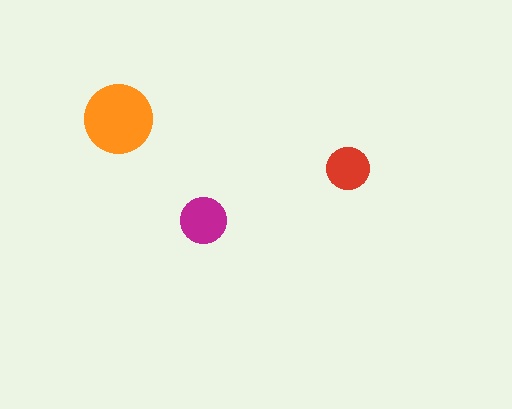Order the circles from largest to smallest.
the orange one, the magenta one, the red one.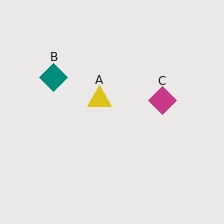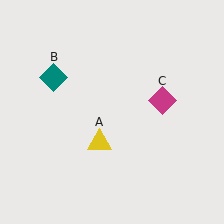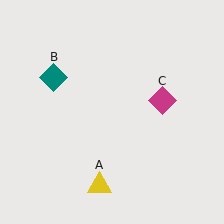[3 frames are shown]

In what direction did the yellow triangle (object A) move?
The yellow triangle (object A) moved down.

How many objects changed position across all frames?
1 object changed position: yellow triangle (object A).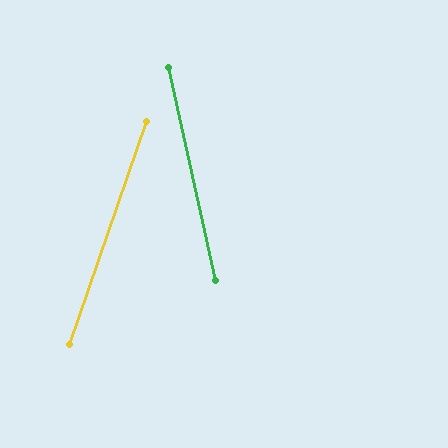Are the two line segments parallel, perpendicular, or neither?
Neither parallel nor perpendicular — they differ by about 31°.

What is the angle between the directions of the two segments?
Approximately 31 degrees.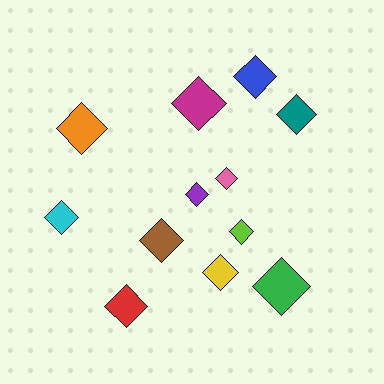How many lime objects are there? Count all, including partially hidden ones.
There is 1 lime object.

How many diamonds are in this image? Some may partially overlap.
There are 12 diamonds.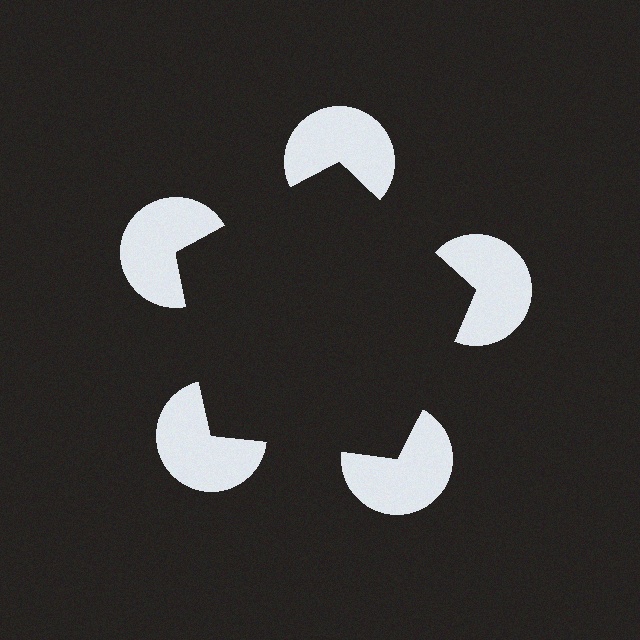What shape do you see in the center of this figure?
An illusory pentagon — its edges are inferred from the aligned wedge cuts in the pac-man discs, not physically drawn.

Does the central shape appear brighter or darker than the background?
It typically appears slightly darker than the background, even though no actual brightness change is drawn.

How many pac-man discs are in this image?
There are 5 — one at each vertex of the illusory pentagon.